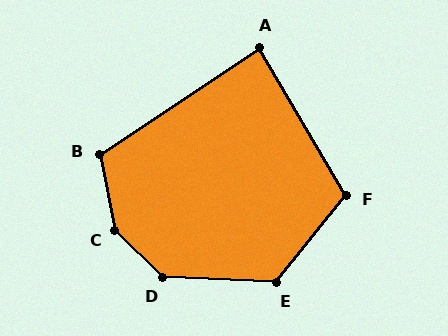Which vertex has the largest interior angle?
C, at approximately 147 degrees.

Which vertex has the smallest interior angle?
A, at approximately 87 degrees.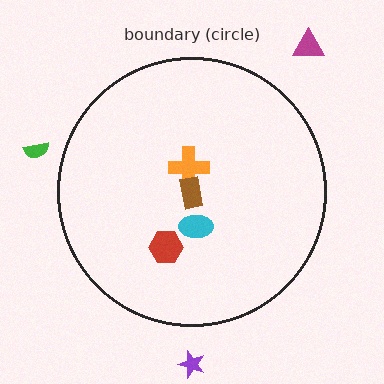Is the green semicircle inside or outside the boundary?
Outside.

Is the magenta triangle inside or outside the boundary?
Outside.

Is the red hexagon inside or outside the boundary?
Inside.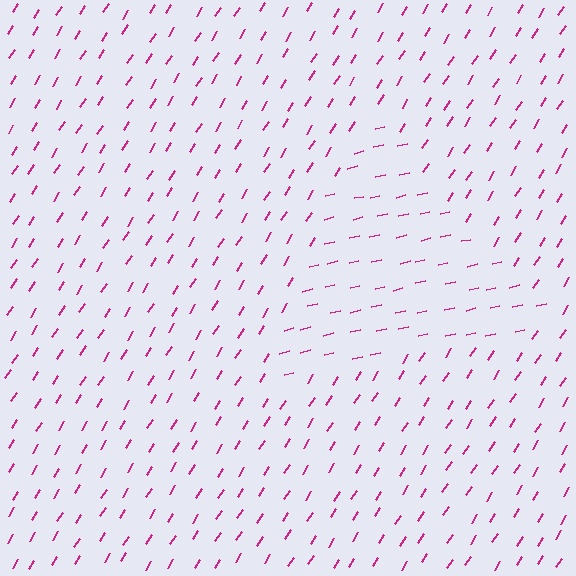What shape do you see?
I see a triangle.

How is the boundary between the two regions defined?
The boundary is defined purely by a change in line orientation (approximately 45 degrees difference). All lines are the same color and thickness.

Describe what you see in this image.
The image is filled with small magenta line segments. A triangle region in the image has lines oriented differently from the surrounding lines, creating a visible texture boundary.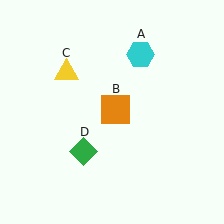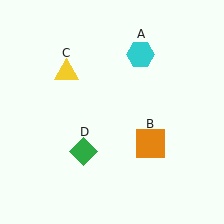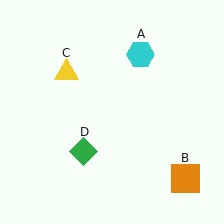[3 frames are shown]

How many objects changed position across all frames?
1 object changed position: orange square (object B).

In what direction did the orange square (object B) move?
The orange square (object B) moved down and to the right.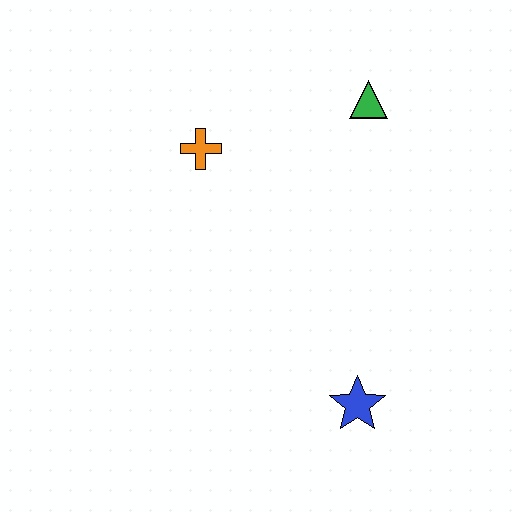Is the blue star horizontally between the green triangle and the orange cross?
Yes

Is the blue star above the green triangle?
No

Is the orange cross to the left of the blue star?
Yes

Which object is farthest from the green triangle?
The blue star is farthest from the green triangle.